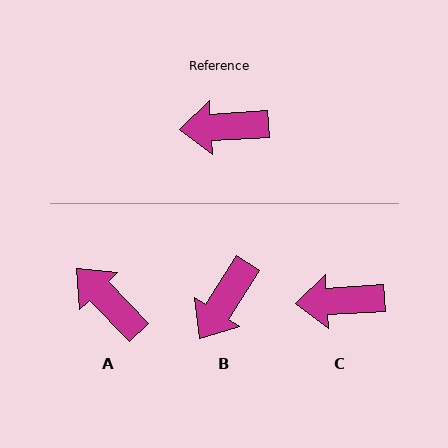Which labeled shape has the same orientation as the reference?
C.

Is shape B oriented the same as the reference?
No, it is off by about 54 degrees.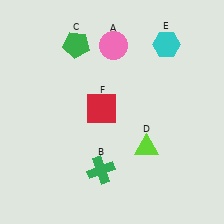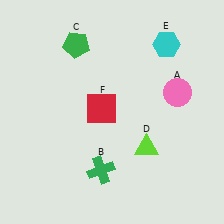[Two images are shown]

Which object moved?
The pink circle (A) moved right.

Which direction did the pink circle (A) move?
The pink circle (A) moved right.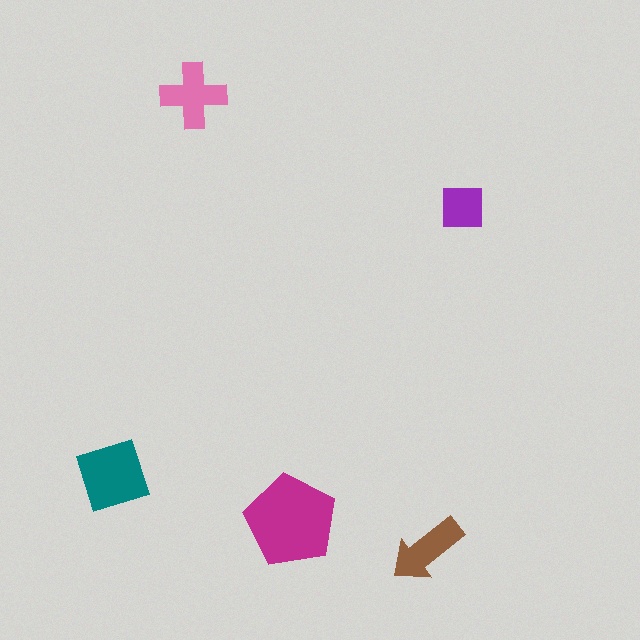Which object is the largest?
The magenta pentagon.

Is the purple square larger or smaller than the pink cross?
Smaller.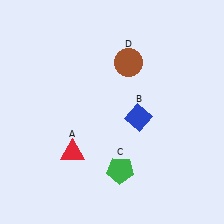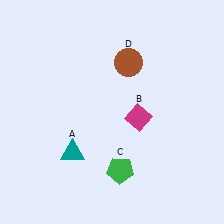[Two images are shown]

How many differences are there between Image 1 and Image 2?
There are 2 differences between the two images.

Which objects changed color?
A changed from red to teal. B changed from blue to magenta.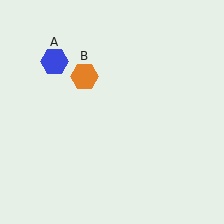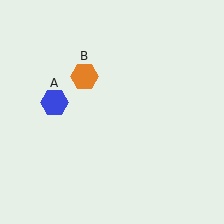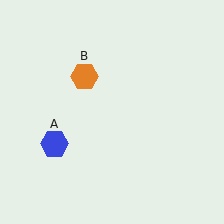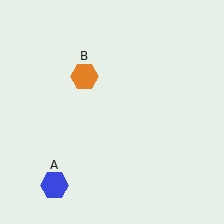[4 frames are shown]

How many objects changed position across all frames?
1 object changed position: blue hexagon (object A).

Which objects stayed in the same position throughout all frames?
Orange hexagon (object B) remained stationary.